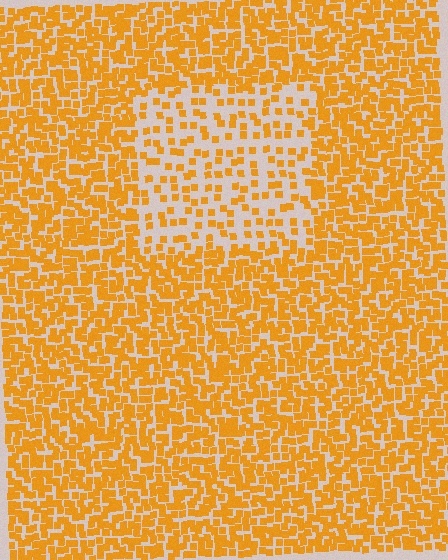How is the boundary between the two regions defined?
The boundary is defined by a change in element density (approximately 2.4x ratio). All elements are the same color, size, and shape.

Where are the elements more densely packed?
The elements are more densely packed outside the rectangle boundary.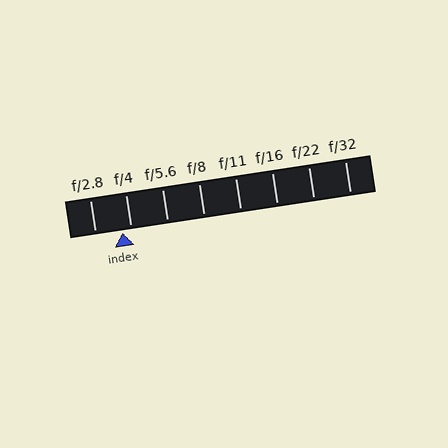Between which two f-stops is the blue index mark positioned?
The index mark is between f/2.8 and f/4.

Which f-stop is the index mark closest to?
The index mark is closest to f/4.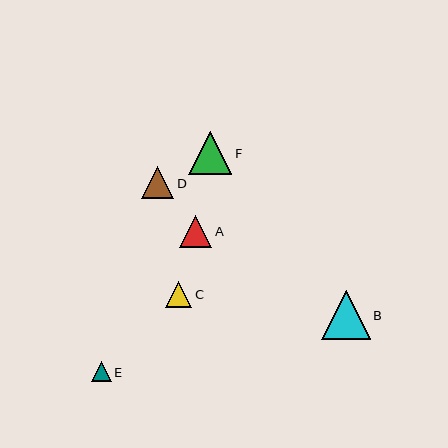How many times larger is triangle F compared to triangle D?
Triangle F is approximately 1.3 times the size of triangle D.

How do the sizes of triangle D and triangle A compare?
Triangle D and triangle A are approximately the same size.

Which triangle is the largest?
Triangle B is the largest with a size of approximately 49 pixels.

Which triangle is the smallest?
Triangle E is the smallest with a size of approximately 20 pixels.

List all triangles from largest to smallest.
From largest to smallest: B, F, D, A, C, E.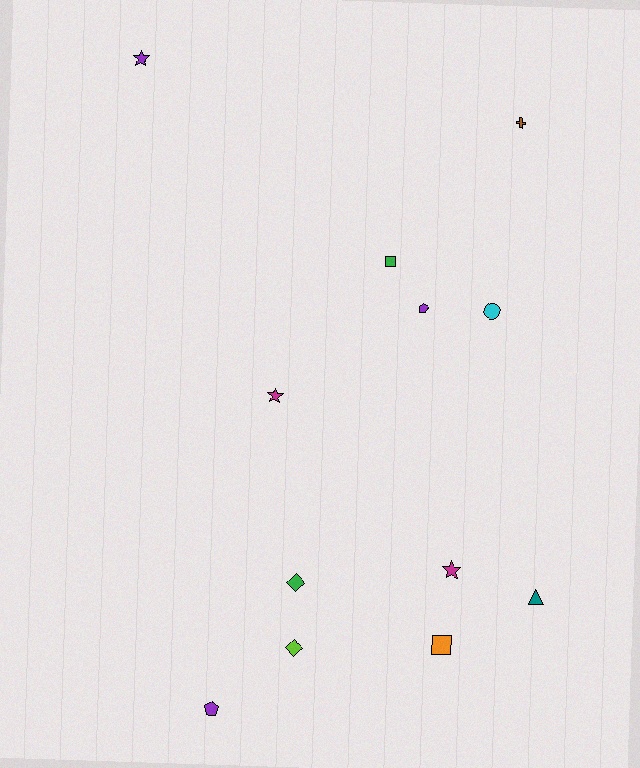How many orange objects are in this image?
There is 1 orange object.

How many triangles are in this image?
There is 1 triangle.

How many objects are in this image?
There are 12 objects.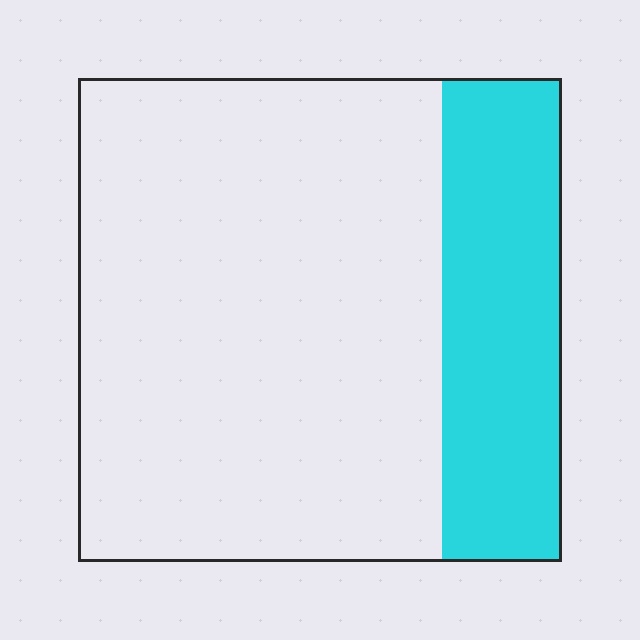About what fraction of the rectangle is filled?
About one quarter (1/4).